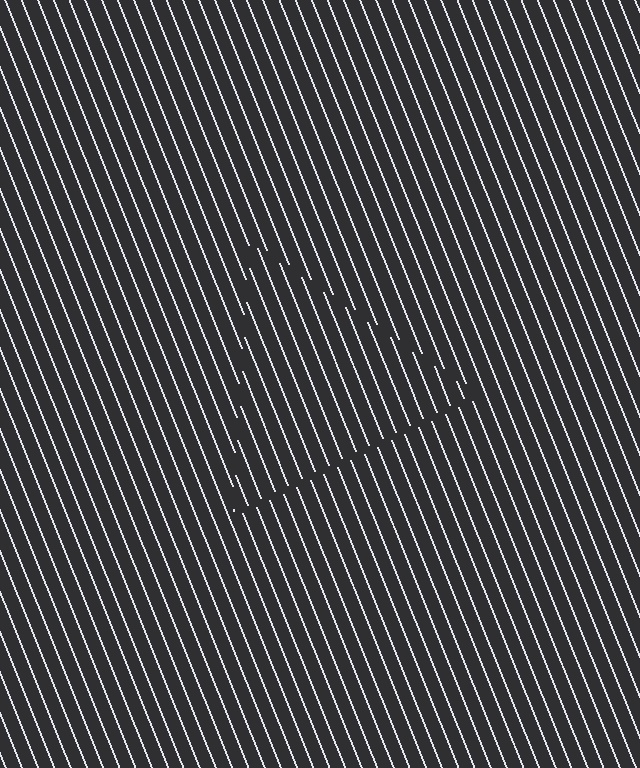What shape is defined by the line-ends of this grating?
An illusory triangle. The interior of the shape contains the same grating, shifted by half a period — the contour is defined by the phase discontinuity where line-ends from the inner and outer gratings abut.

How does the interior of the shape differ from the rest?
The interior of the shape contains the same grating, shifted by half a period — the contour is defined by the phase discontinuity where line-ends from the inner and outer gratings abut.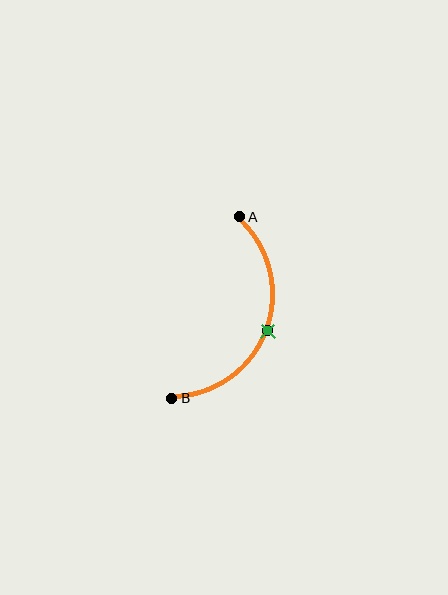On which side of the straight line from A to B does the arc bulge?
The arc bulges to the right of the straight line connecting A and B.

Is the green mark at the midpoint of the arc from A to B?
Yes. The green mark lies on the arc at equal arc-length from both A and B — it is the arc midpoint.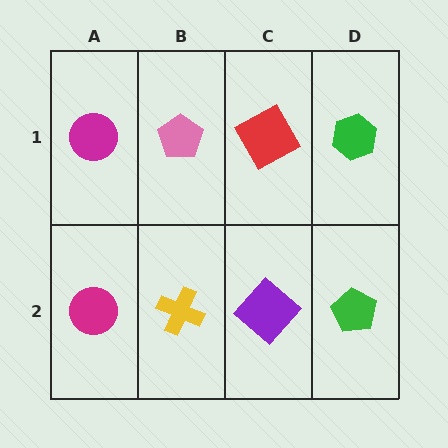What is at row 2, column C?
A purple diamond.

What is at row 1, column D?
A green hexagon.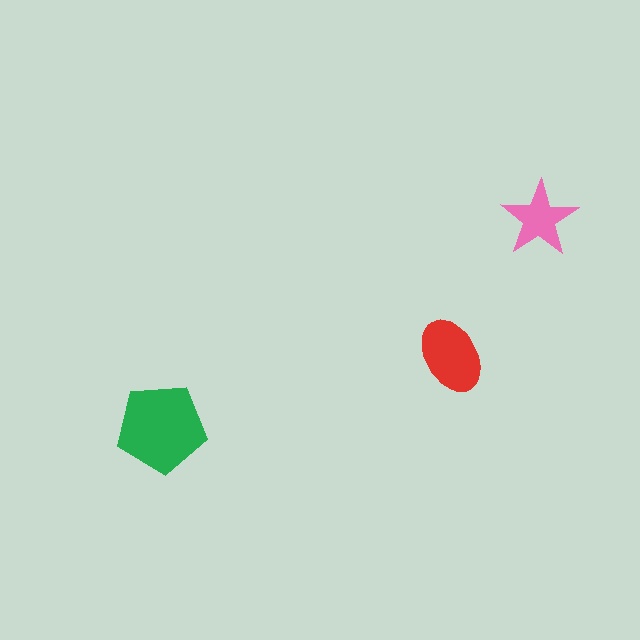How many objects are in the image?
There are 3 objects in the image.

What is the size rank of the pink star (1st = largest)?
3rd.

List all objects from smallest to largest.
The pink star, the red ellipse, the green pentagon.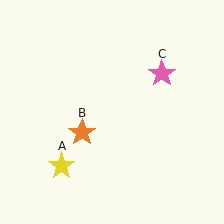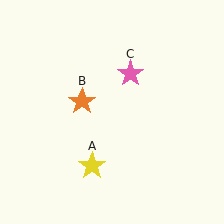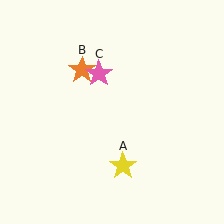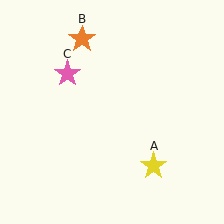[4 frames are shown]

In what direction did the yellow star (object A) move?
The yellow star (object A) moved right.